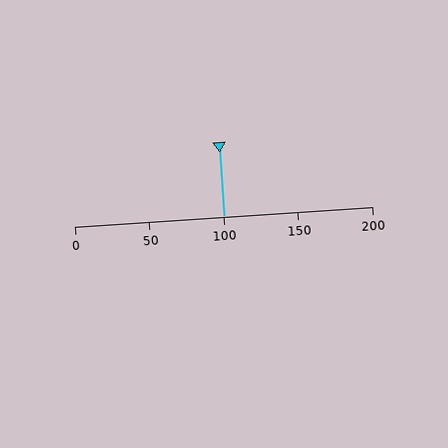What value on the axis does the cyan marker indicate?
The marker indicates approximately 100.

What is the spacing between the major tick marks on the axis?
The major ticks are spaced 50 apart.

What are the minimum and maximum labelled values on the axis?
The axis runs from 0 to 200.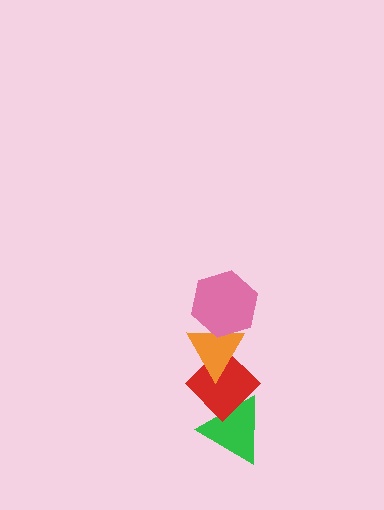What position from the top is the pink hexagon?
The pink hexagon is 1st from the top.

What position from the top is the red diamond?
The red diamond is 3rd from the top.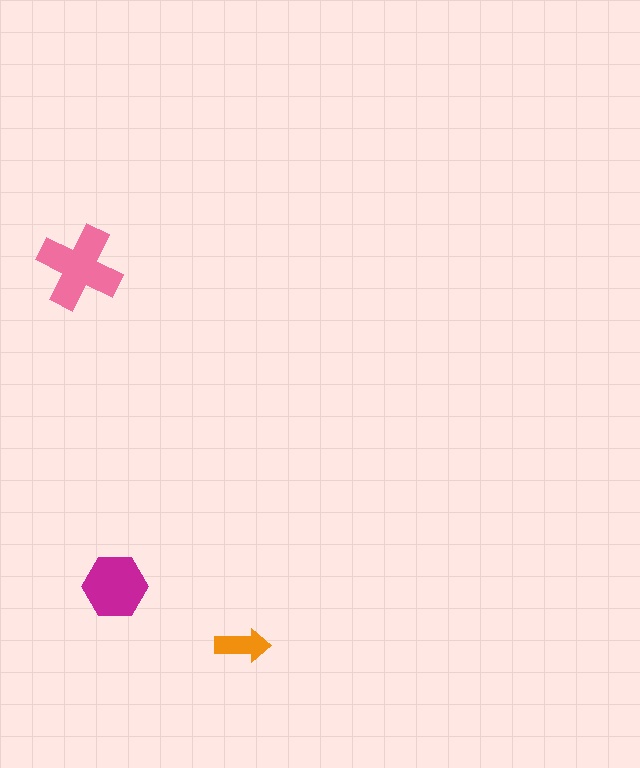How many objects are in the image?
There are 3 objects in the image.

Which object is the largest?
The pink cross.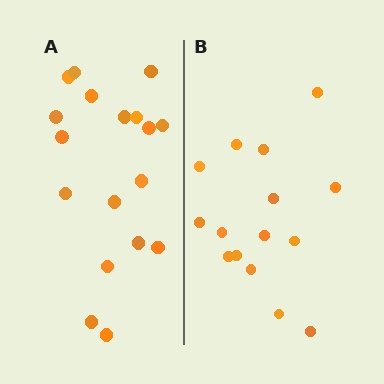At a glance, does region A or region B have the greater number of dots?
Region A (the left region) has more dots.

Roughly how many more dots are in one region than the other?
Region A has just a few more — roughly 2 or 3 more dots than region B.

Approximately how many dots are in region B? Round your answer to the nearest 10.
About 20 dots. (The exact count is 15, which rounds to 20.)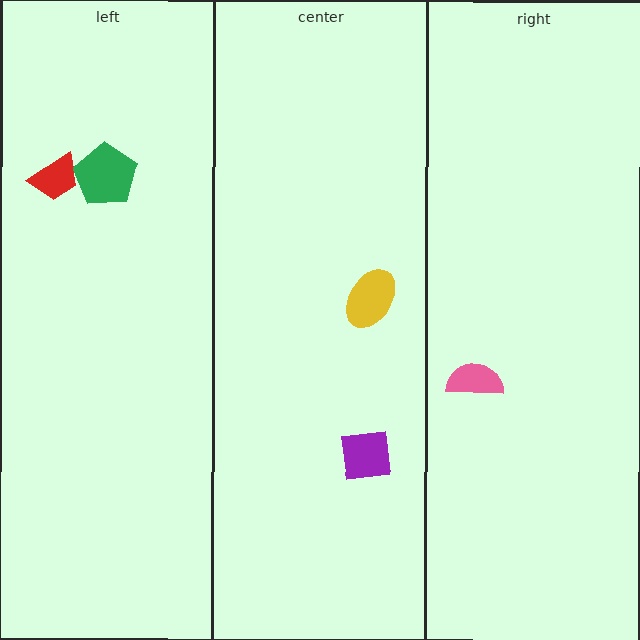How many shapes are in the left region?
2.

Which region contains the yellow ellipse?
The center region.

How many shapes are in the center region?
2.